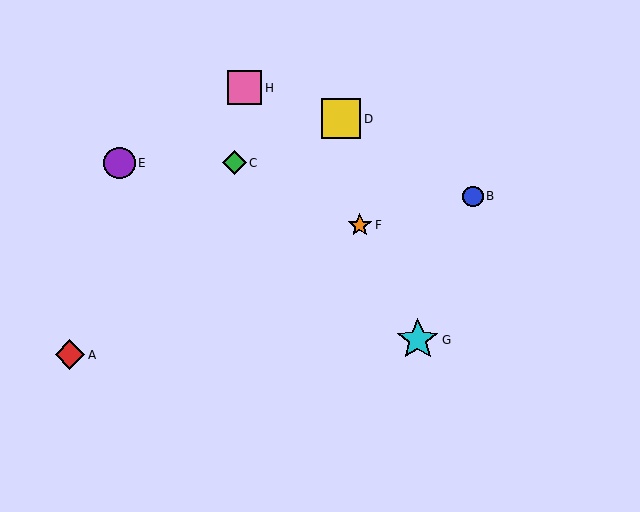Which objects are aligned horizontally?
Objects C, E are aligned horizontally.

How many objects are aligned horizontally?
2 objects (C, E) are aligned horizontally.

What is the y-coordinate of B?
Object B is at y≈196.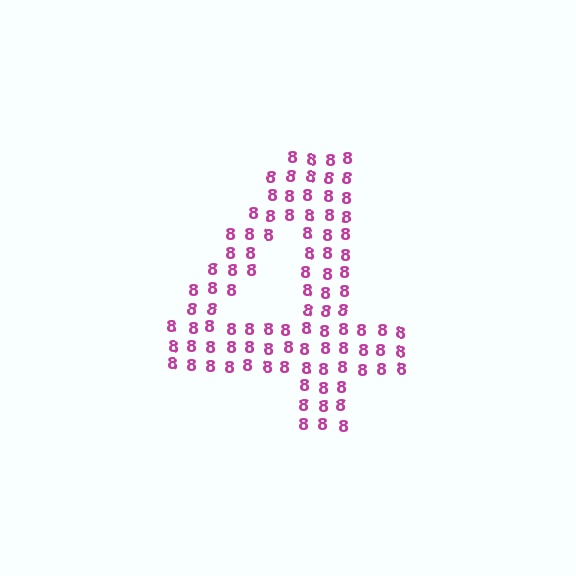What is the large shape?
The large shape is the digit 4.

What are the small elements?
The small elements are digit 8's.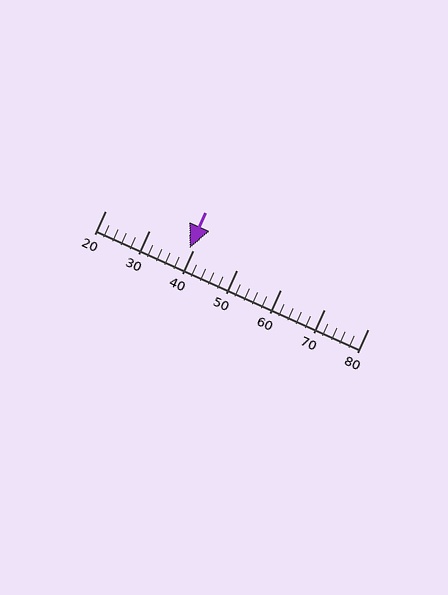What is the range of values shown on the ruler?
The ruler shows values from 20 to 80.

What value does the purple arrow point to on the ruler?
The purple arrow points to approximately 39.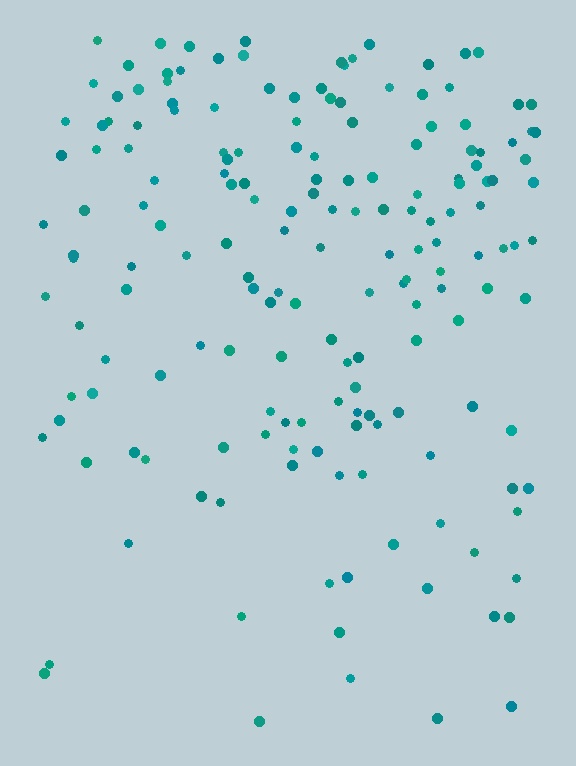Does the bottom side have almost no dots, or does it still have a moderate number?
Still a moderate number, just noticeably fewer than the top.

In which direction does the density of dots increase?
From bottom to top, with the top side densest.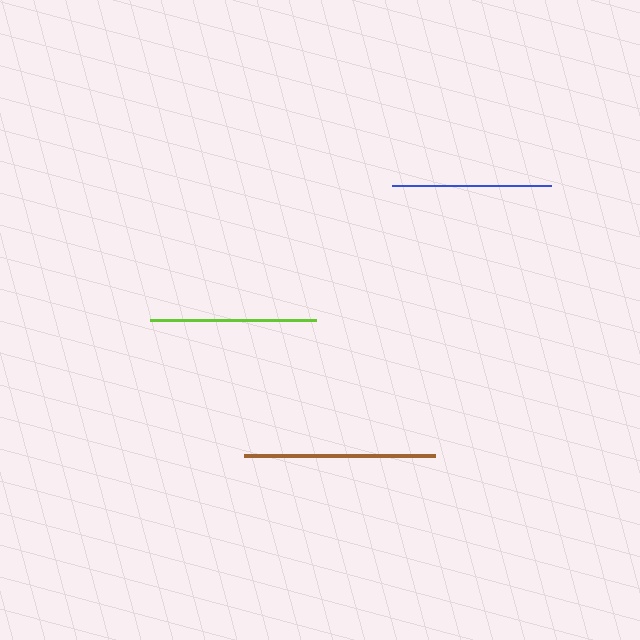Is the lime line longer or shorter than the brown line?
The brown line is longer than the lime line.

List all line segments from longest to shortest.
From longest to shortest: brown, lime, blue.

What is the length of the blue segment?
The blue segment is approximately 158 pixels long.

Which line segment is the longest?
The brown line is the longest at approximately 191 pixels.